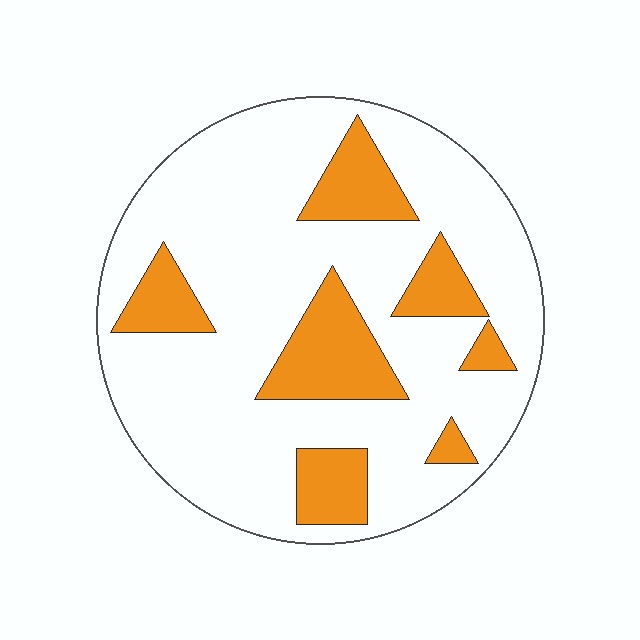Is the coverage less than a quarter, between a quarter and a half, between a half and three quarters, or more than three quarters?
Less than a quarter.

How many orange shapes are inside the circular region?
7.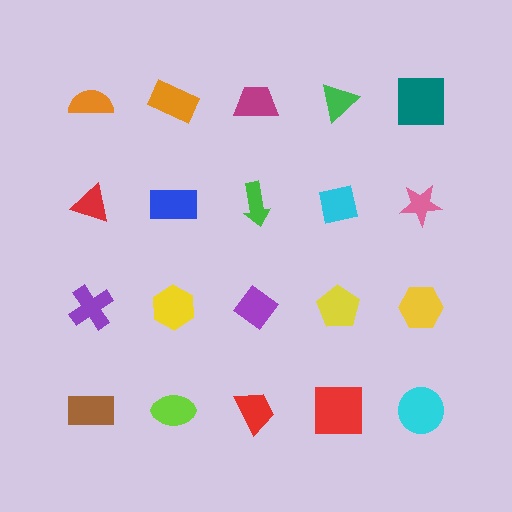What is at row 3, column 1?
A purple cross.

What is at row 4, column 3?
A red trapezoid.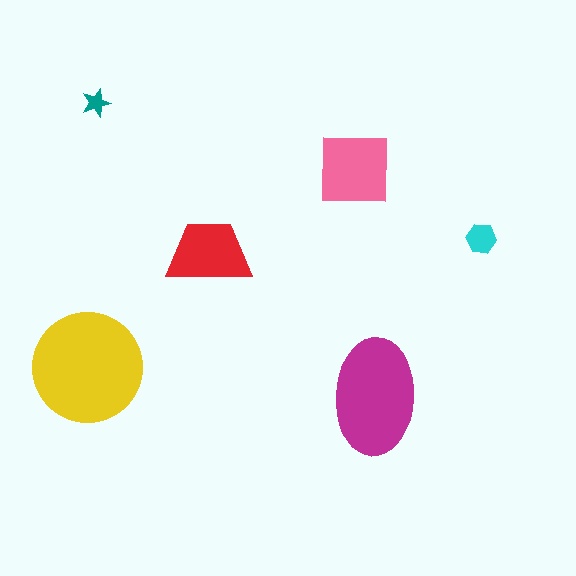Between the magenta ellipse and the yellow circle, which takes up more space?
The yellow circle.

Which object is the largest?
The yellow circle.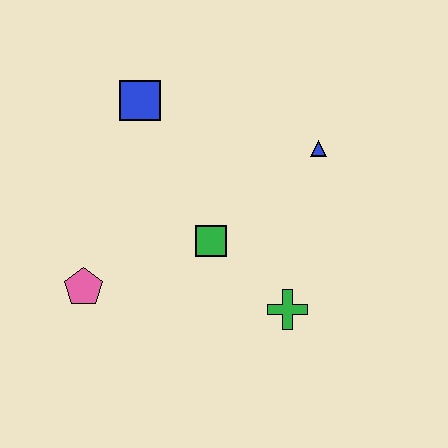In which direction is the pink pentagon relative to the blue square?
The pink pentagon is below the blue square.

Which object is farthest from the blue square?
The green cross is farthest from the blue square.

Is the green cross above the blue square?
No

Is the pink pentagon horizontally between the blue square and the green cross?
No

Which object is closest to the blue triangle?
The green square is closest to the blue triangle.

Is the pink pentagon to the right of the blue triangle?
No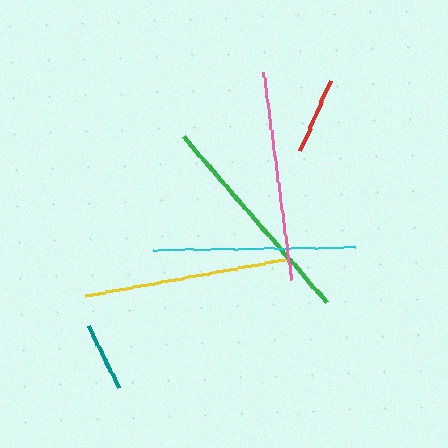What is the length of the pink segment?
The pink segment is approximately 209 pixels long.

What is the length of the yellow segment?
The yellow segment is approximately 205 pixels long.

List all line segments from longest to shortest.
From longest to shortest: green, pink, yellow, cyan, red, teal.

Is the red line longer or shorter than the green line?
The green line is longer than the red line.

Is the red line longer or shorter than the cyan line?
The cyan line is longer than the red line.